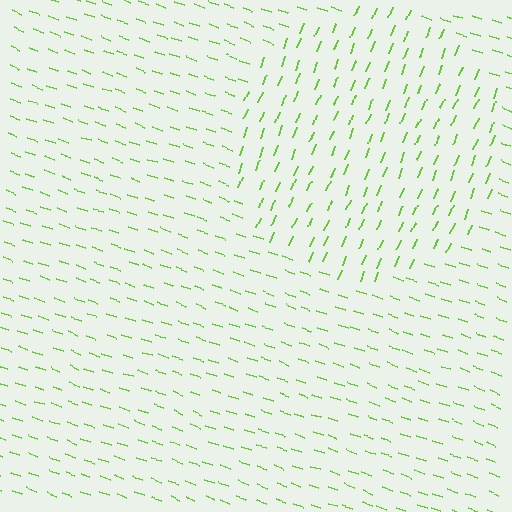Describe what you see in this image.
The image is filled with small lime line segments. A circle region in the image has lines oriented differently from the surrounding lines, creating a visible texture boundary.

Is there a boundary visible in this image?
Yes, there is a texture boundary formed by a change in line orientation.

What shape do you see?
I see a circle.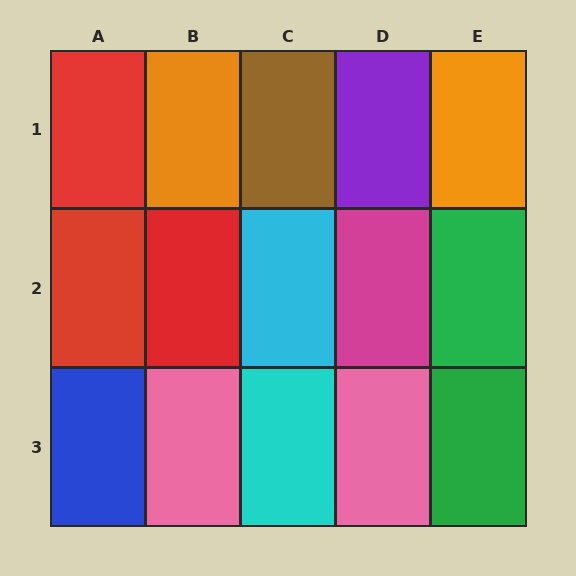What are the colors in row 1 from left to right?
Red, orange, brown, purple, orange.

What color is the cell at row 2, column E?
Green.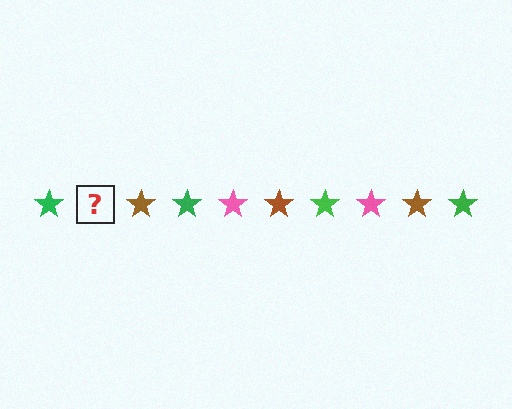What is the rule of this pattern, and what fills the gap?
The rule is that the pattern cycles through green, pink, brown stars. The gap should be filled with a pink star.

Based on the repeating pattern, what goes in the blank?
The blank should be a pink star.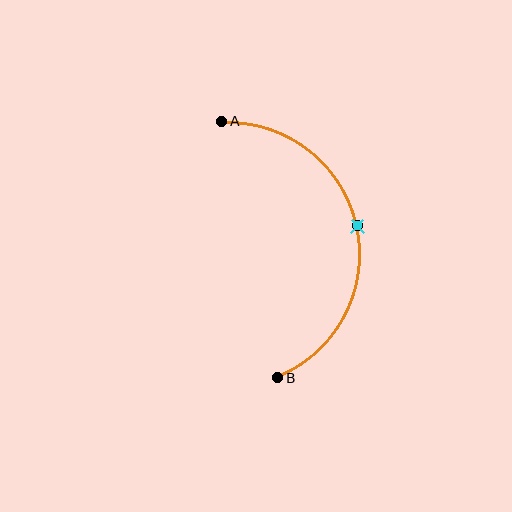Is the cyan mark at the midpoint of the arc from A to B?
Yes. The cyan mark lies on the arc at equal arc-length from both A and B — it is the arc midpoint.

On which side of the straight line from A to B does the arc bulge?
The arc bulges to the right of the straight line connecting A and B.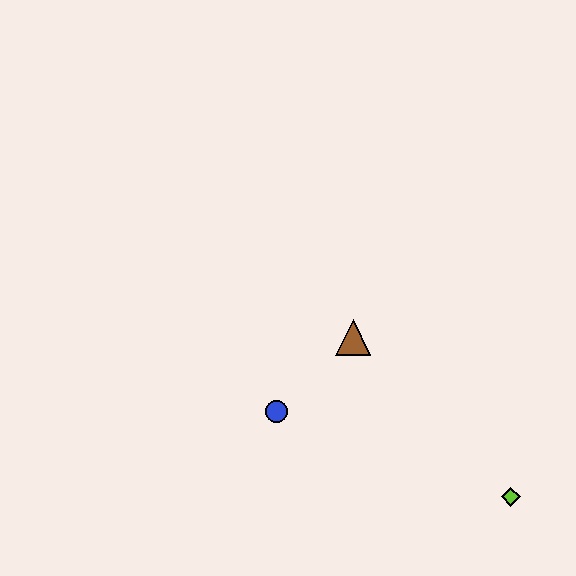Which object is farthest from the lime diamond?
The blue circle is farthest from the lime diamond.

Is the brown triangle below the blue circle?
No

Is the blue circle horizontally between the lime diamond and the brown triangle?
No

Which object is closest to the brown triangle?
The blue circle is closest to the brown triangle.